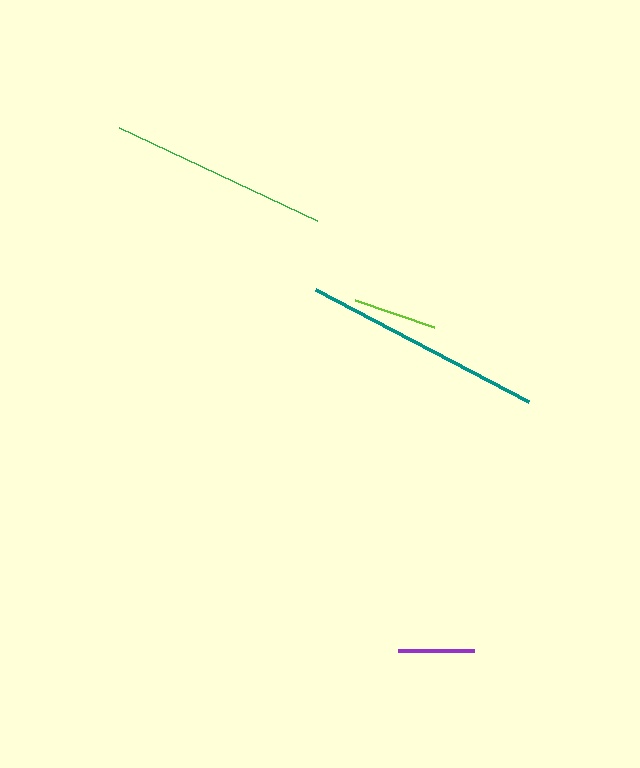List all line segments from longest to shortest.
From longest to shortest: teal, green, lime, purple.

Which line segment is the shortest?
The purple line is the shortest at approximately 76 pixels.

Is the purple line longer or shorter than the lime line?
The lime line is longer than the purple line.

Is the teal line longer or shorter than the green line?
The teal line is longer than the green line.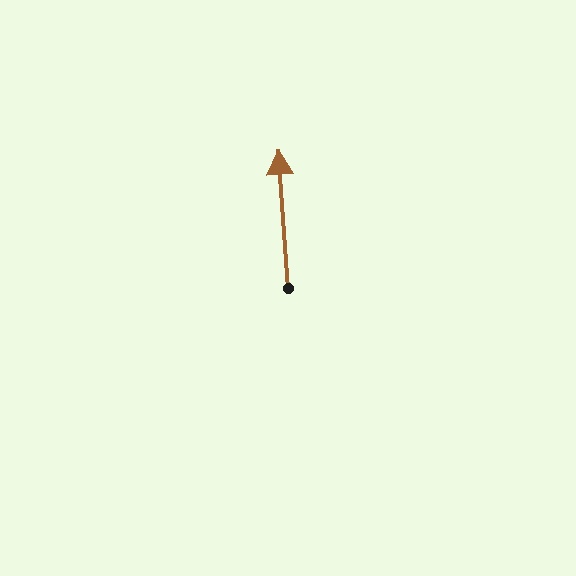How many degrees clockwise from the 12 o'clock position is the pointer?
Approximately 356 degrees.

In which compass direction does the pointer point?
North.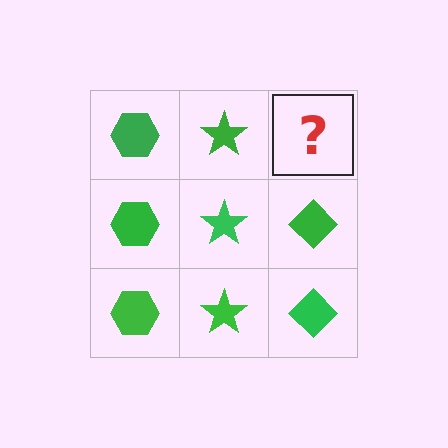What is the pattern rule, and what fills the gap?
The rule is that each column has a consistent shape. The gap should be filled with a green diamond.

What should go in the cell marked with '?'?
The missing cell should contain a green diamond.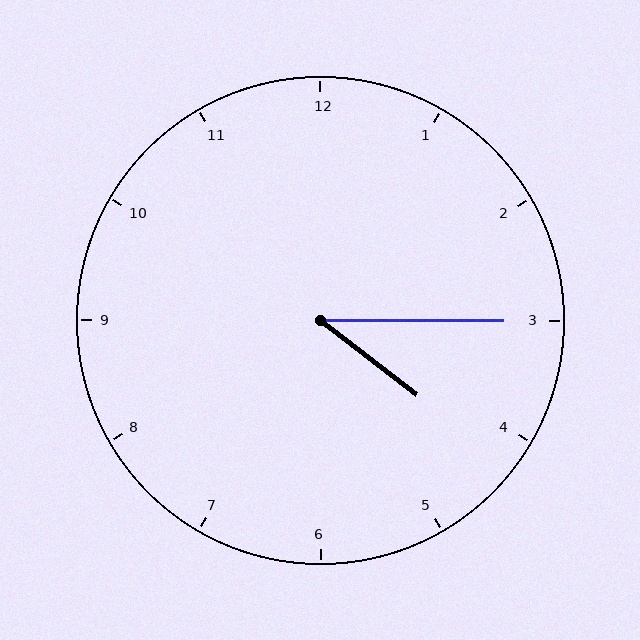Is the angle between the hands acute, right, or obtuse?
It is acute.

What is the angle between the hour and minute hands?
Approximately 38 degrees.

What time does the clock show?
4:15.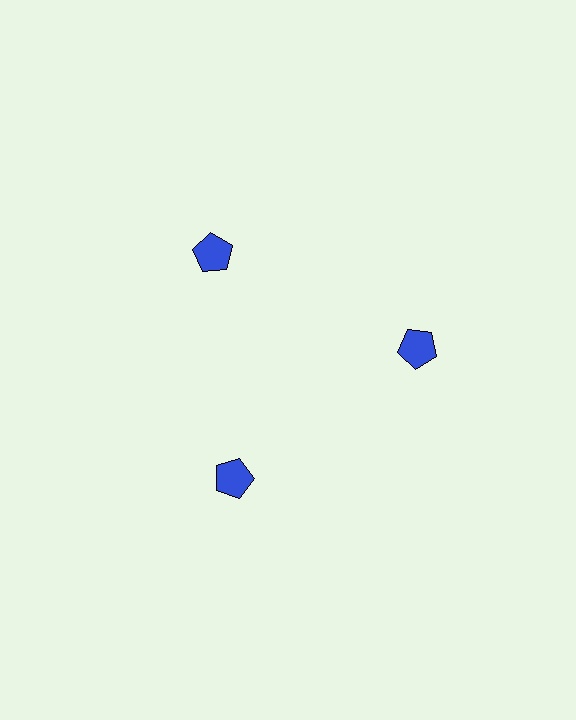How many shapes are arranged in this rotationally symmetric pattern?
There are 3 shapes, arranged in 3 groups of 1.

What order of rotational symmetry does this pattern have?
This pattern has 3-fold rotational symmetry.